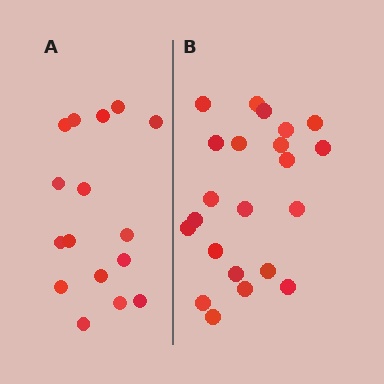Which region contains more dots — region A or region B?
Region B (the right region) has more dots.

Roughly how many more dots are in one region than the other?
Region B has about 6 more dots than region A.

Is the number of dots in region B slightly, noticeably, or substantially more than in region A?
Region B has noticeably more, but not dramatically so. The ratio is roughly 1.4 to 1.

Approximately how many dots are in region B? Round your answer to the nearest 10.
About 20 dots. (The exact count is 22, which rounds to 20.)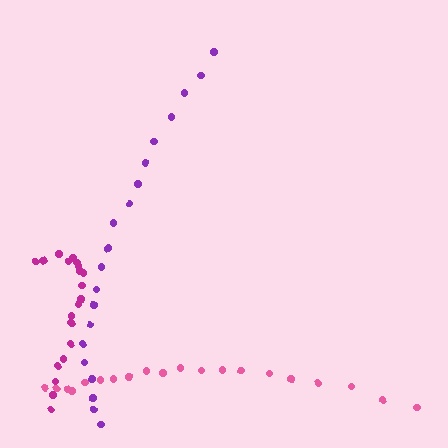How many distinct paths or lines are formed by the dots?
There are 3 distinct paths.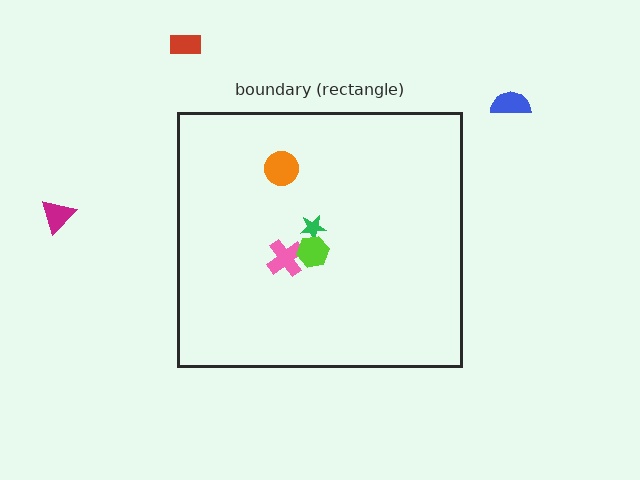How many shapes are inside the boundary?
4 inside, 3 outside.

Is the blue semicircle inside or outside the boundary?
Outside.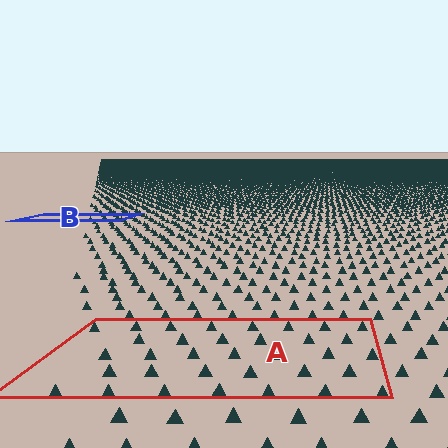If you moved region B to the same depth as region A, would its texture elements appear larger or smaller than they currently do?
They would appear larger. At a closer depth, the same texture elements are projected at a bigger on-screen size.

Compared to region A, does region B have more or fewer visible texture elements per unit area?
Region B has more texture elements per unit area — they are packed more densely because it is farther away.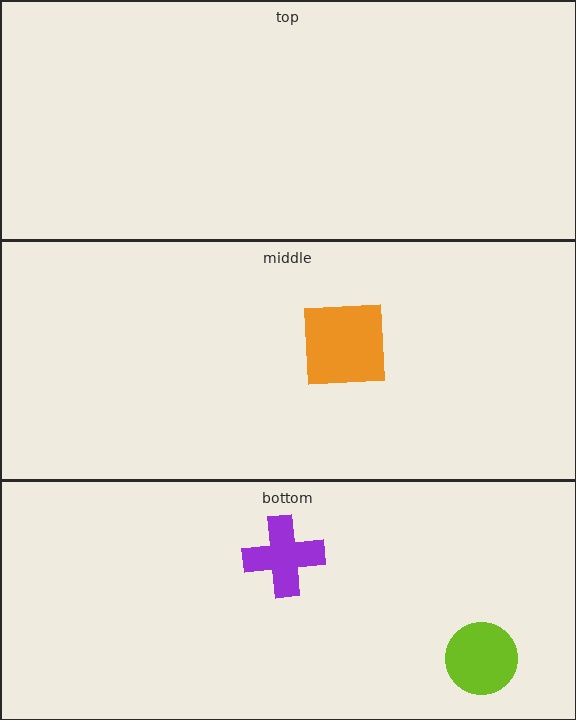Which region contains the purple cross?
The bottom region.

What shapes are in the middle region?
The orange square.